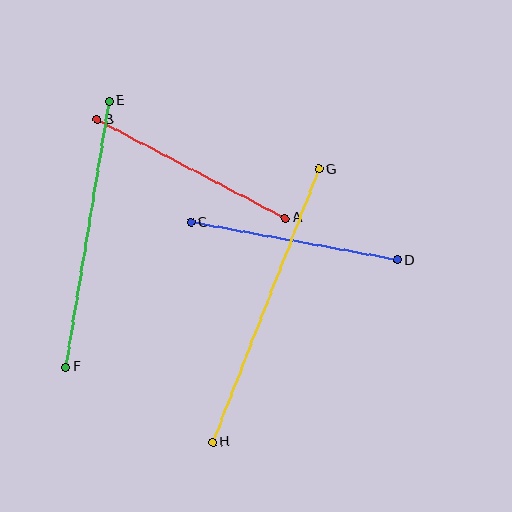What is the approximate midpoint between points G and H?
The midpoint is at approximately (266, 306) pixels.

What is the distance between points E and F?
The distance is approximately 270 pixels.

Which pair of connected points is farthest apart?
Points G and H are farthest apart.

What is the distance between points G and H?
The distance is approximately 293 pixels.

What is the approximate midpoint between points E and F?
The midpoint is at approximately (87, 234) pixels.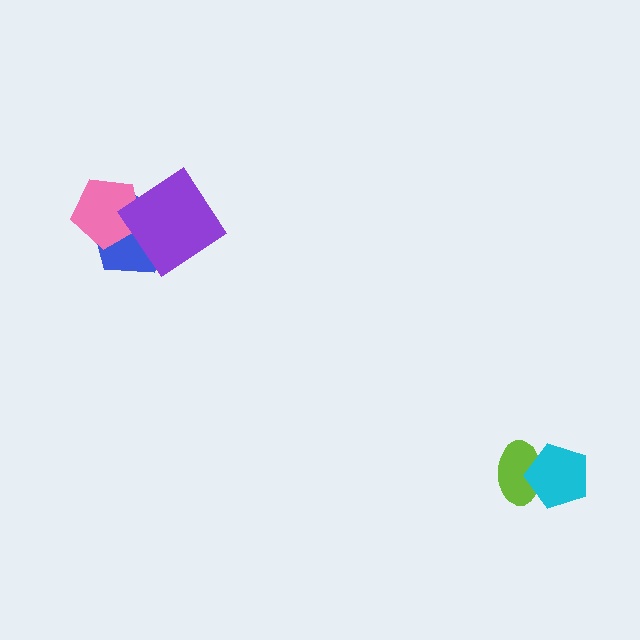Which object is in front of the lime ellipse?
The cyan pentagon is in front of the lime ellipse.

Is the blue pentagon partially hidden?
Yes, it is partially covered by another shape.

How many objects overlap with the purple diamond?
2 objects overlap with the purple diamond.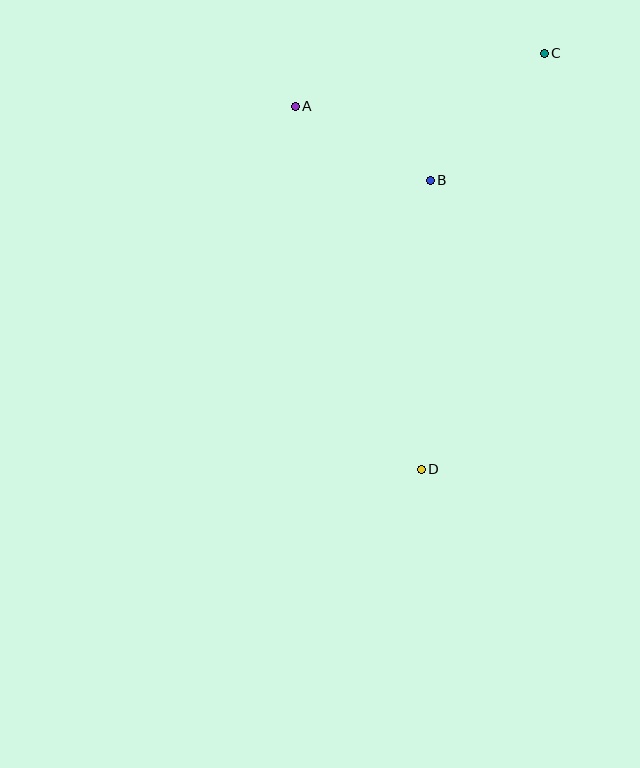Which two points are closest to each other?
Points A and B are closest to each other.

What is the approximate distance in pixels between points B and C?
The distance between B and C is approximately 171 pixels.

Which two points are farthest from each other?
Points C and D are farthest from each other.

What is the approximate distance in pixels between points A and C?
The distance between A and C is approximately 255 pixels.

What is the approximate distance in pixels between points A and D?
The distance between A and D is approximately 384 pixels.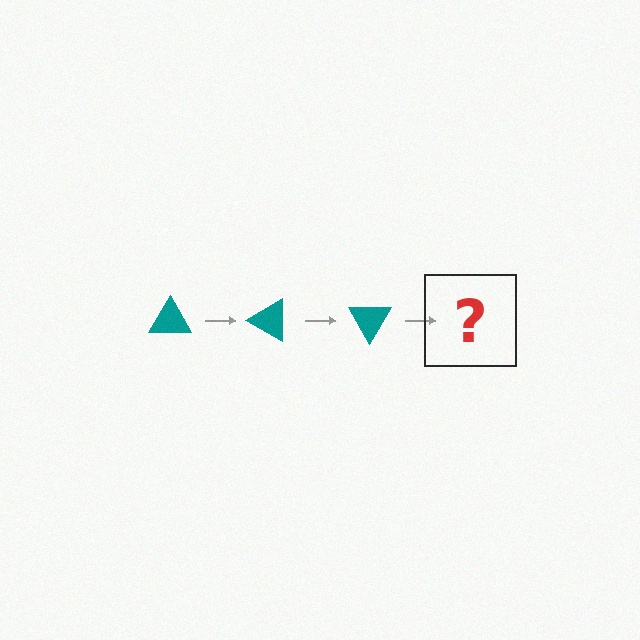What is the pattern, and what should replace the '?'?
The pattern is that the triangle rotates 30 degrees each step. The '?' should be a teal triangle rotated 90 degrees.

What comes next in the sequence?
The next element should be a teal triangle rotated 90 degrees.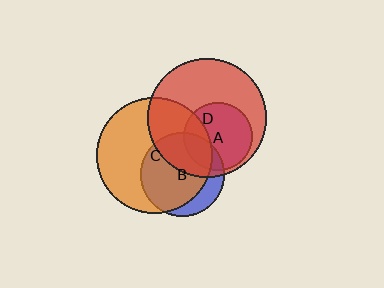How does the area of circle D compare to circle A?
Approximately 3.0 times.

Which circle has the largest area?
Circle D (red).